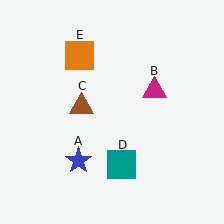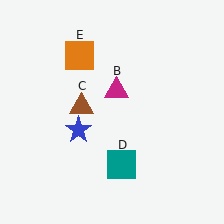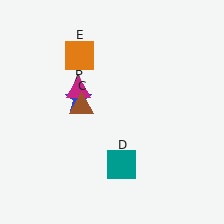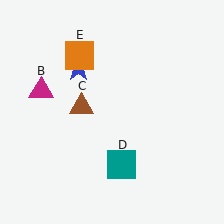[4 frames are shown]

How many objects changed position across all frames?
2 objects changed position: blue star (object A), magenta triangle (object B).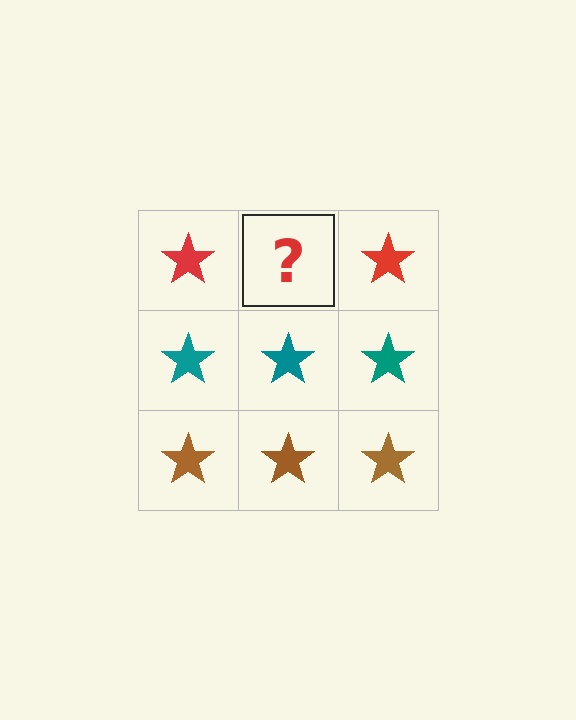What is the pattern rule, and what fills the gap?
The rule is that each row has a consistent color. The gap should be filled with a red star.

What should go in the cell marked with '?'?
The missing cell should contain a red star.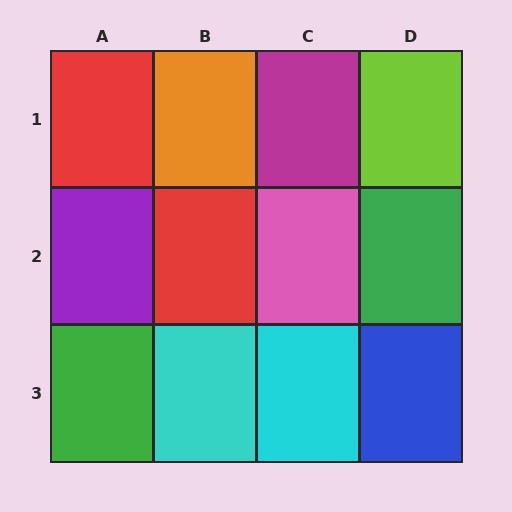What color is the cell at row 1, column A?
Red.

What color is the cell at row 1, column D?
Lime.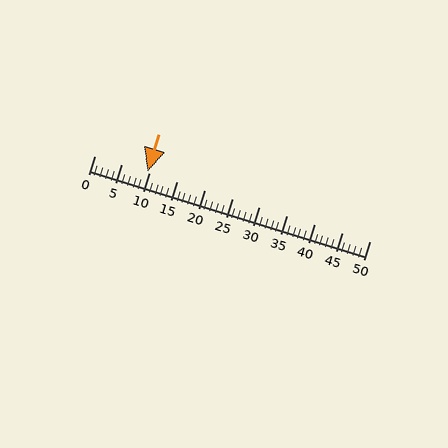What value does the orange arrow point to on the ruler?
The orange arrow points to approximately 10.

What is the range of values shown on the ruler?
The ruler shows values from 0 to 50.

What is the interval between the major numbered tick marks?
The major tick marks are spaced 5 units apart.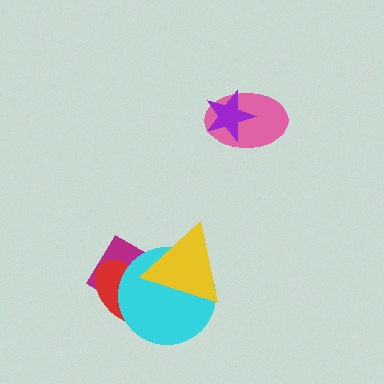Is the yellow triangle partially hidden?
No, no other shape covers it.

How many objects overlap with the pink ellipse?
1 object overlaps with the pink ellipse.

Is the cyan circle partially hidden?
Yes, it is partially covered by another shape.